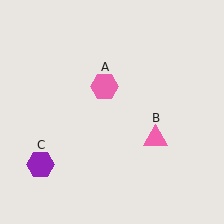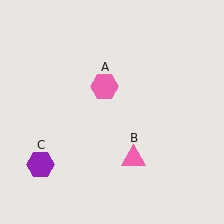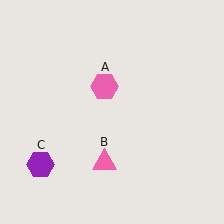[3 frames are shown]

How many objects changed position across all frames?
1 object changed position: pink triangle (object B).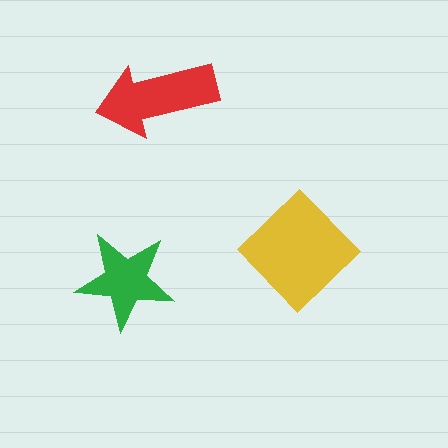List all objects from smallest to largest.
The green star, the red arrow, the yellow diamond.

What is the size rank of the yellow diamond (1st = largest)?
1st.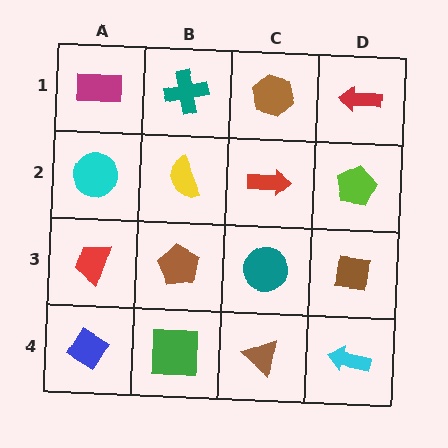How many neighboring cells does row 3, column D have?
3.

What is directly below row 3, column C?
A brown triangle.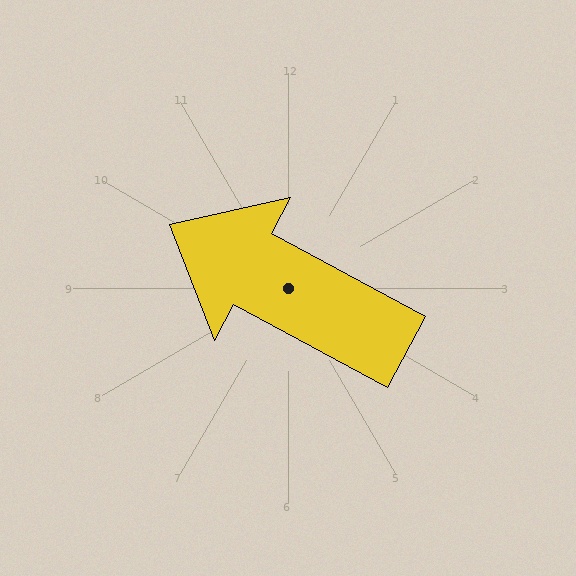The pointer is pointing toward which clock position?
Roughly 10 o'clock.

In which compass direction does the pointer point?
Northwest.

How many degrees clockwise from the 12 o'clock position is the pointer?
Approximately 298 degrees.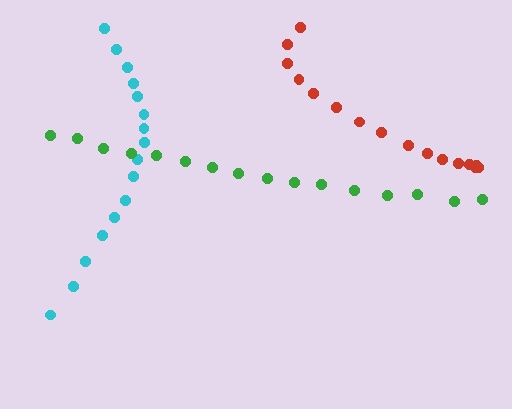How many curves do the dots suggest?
There are 3 distinct paths.